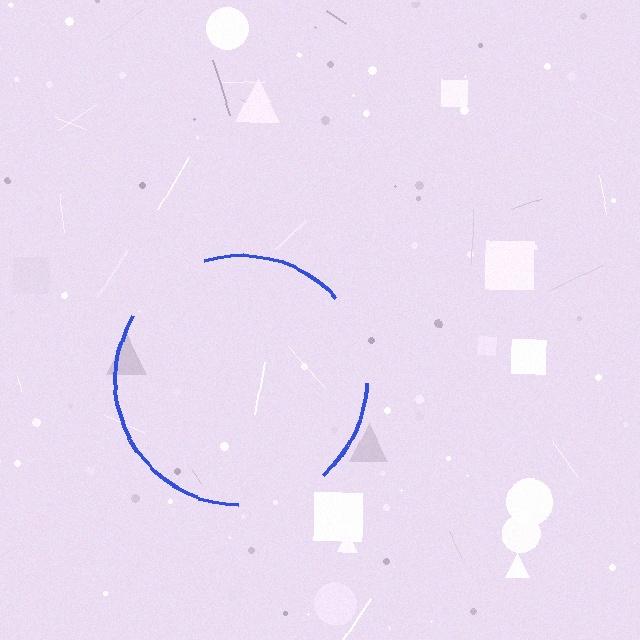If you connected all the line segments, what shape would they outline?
They would outline a circle.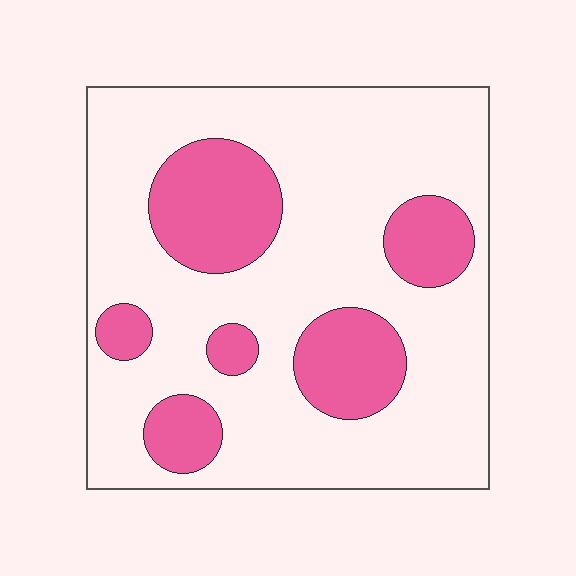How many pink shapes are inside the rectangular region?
6.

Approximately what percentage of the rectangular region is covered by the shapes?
Approximately 25%.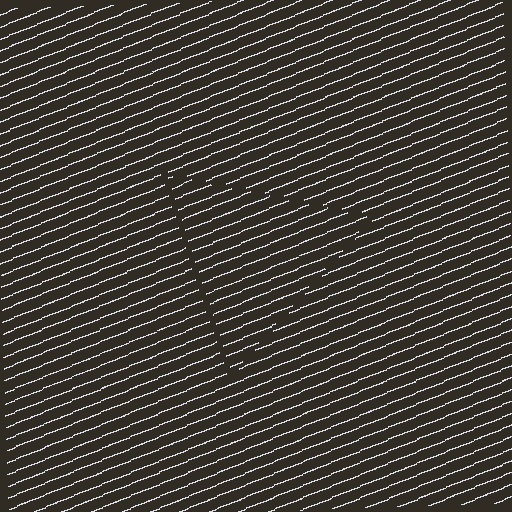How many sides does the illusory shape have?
3 sides — the line-ends trace a triangle.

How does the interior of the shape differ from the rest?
The interior of the shape contains the same grating, shifted by half a period — the contour is defined by the phase discontinuity where line-ends from the inner and outer gratings abut.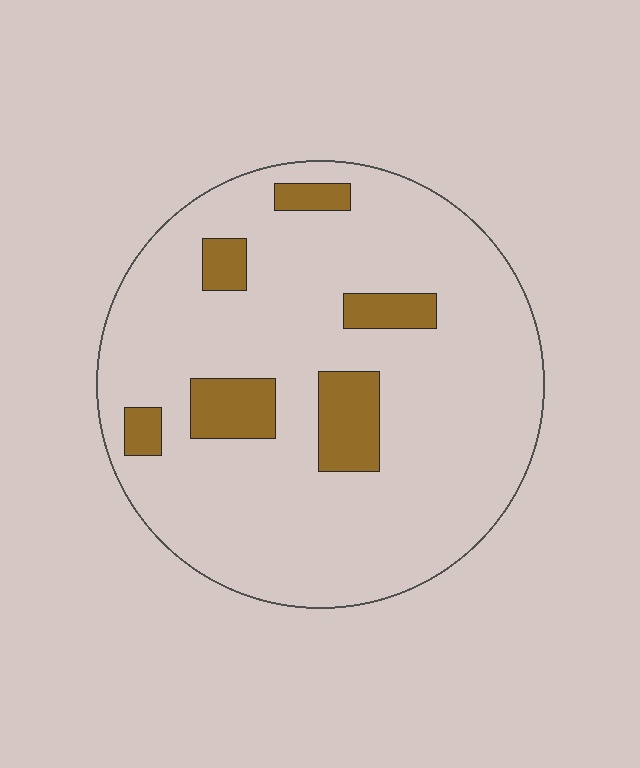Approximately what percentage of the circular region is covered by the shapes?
Approximately 15%.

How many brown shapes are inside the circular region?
6.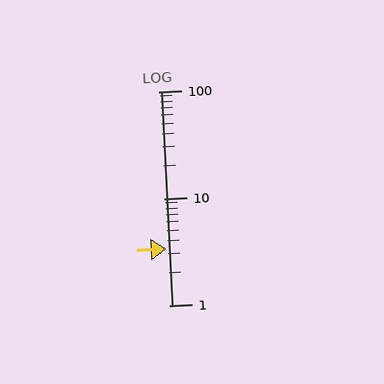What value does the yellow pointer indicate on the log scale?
The pointer indicates approximately 3.4.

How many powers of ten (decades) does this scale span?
The scale spans 2 decades, from 1 to 100.